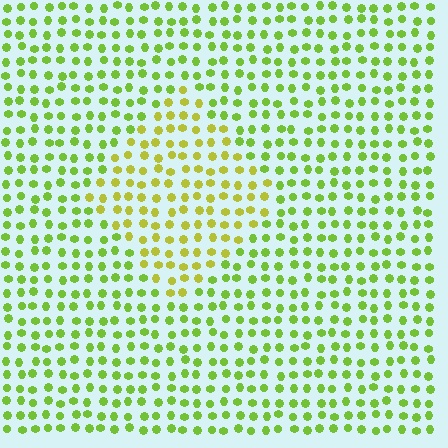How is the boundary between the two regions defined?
The boundary is defined purely by a slight shift in hue (about 29 degrees). Spacing, size, and orientation are identical on both sides.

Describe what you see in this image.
The image is filled with small lime elements in a uniform arrangement. A diamond-shaped region is visible where the elements are tinted to a slightly different hue, forming a subtle color boundary.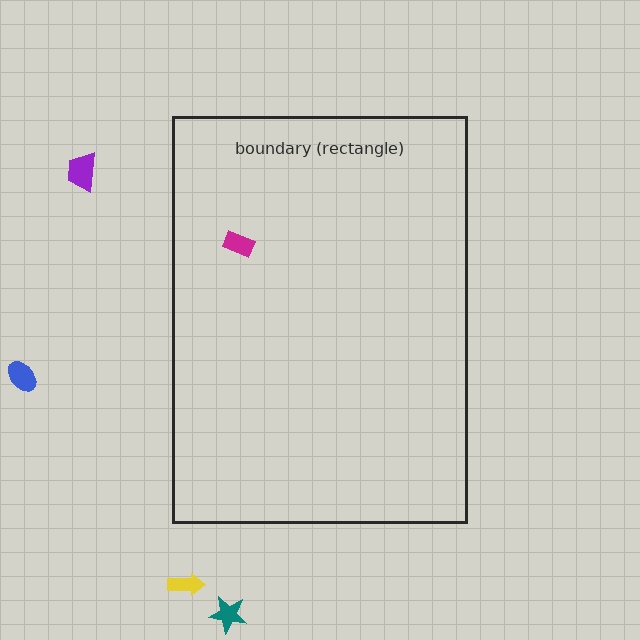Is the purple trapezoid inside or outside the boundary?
Outside.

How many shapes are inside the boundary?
1 inside, 4 outside.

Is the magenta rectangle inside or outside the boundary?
Inside.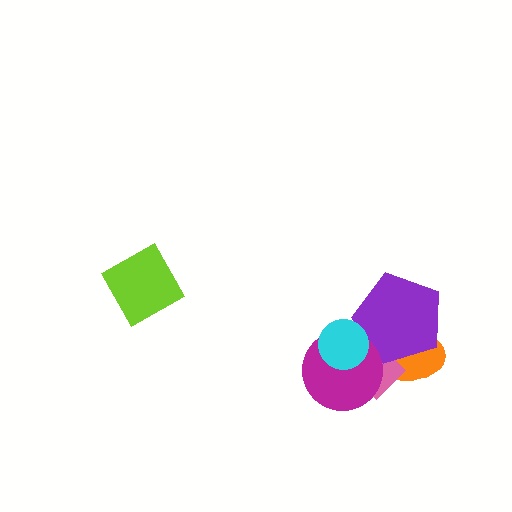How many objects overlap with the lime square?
0 objects overlap with the lime square.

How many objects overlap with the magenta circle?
4 objects overlap with the magenta circle.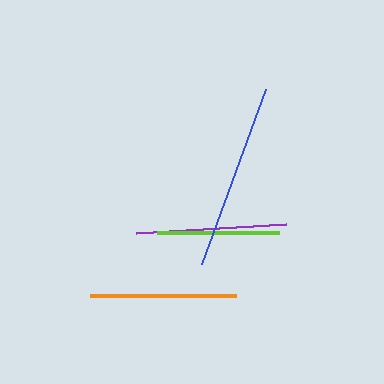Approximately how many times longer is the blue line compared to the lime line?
The blue line is approximately 1.5 times the length of the lime line.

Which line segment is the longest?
The blue line is the longest at approximately 186 pixels.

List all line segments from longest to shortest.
From longest to shortest: blue, purple, orange, lime.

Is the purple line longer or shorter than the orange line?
The purple line is longer than the orange line.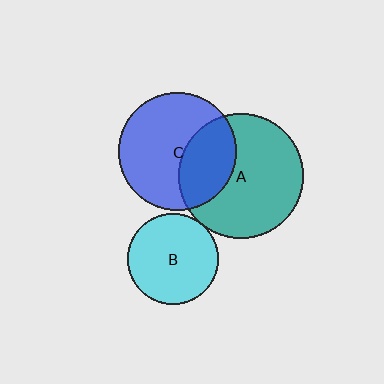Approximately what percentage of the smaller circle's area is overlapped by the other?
Approximately 5%.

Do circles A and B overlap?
Yes.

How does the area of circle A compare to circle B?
Approximately 1.9 times.